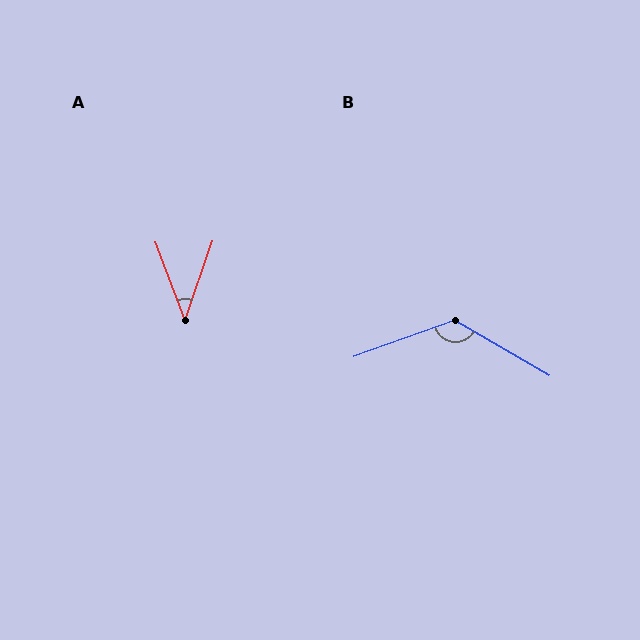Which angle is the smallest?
A, at approximately 39 degrees.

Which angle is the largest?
B, at approximately 130 degrees.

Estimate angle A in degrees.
Approximately 39 degrees.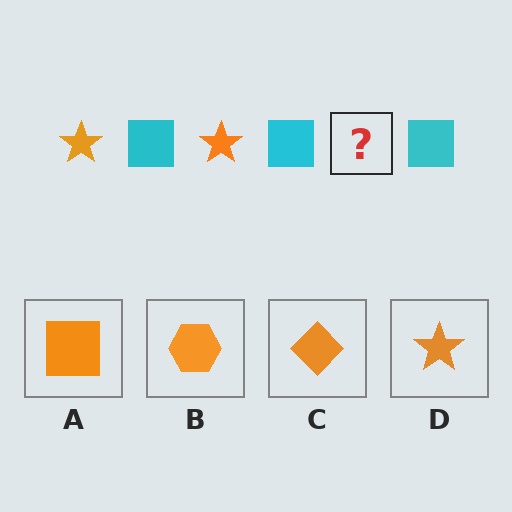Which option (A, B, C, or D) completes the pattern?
D.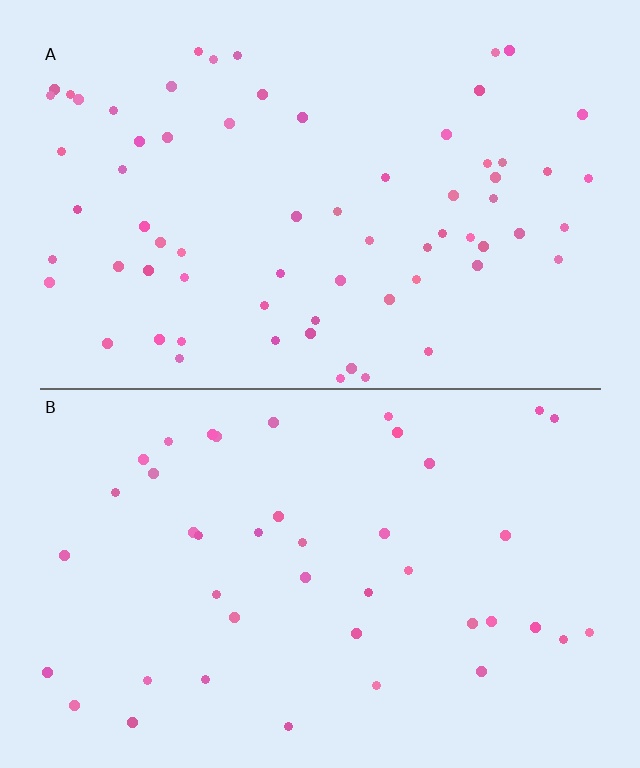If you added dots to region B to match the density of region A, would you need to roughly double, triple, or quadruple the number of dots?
Approximately double.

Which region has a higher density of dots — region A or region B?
A (the top).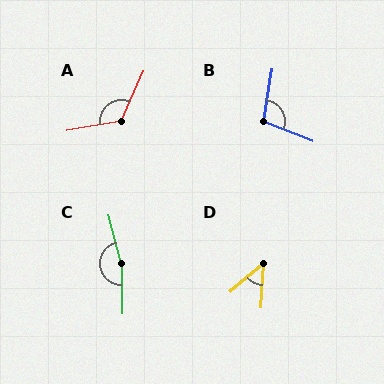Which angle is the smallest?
D, at approximately 47 degrees.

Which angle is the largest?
C, at approximately 166 degrees.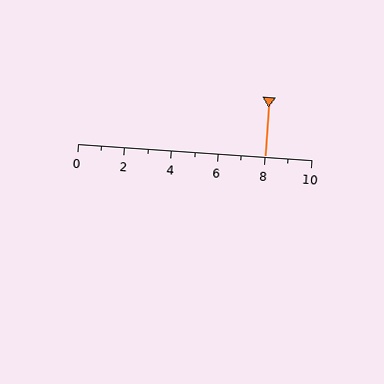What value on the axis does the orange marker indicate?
The marker indicates approximately 8.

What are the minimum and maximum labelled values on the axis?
The axis runs from 0 to 10.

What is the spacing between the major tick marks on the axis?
The major ticks are spaced 2 apart.